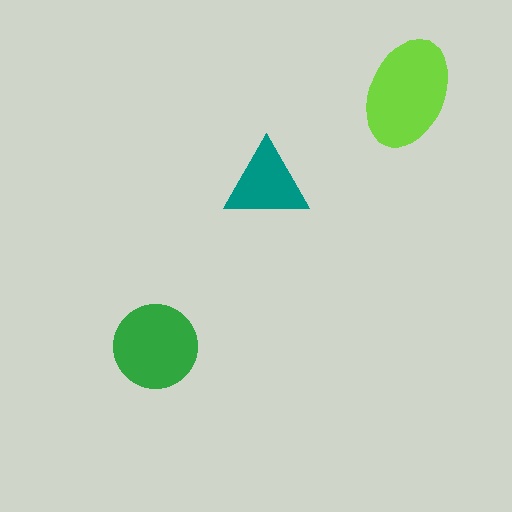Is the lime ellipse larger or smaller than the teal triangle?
Larger.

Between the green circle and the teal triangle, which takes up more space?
The green circle.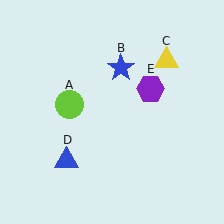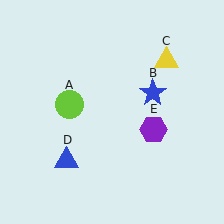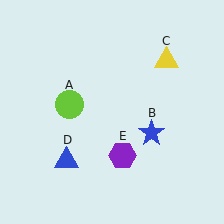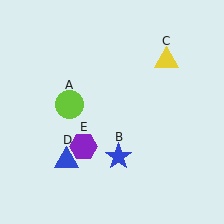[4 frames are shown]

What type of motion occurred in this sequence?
The blue star (object B), purple hexagon (object E) rotated clockwise around the center of the scene.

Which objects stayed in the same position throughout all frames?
Lime circle (object A) and yellow triangle (object C) and blue triangle (object D) remained stationary.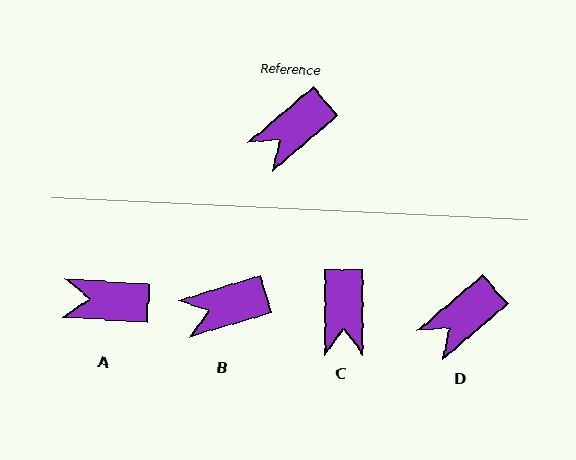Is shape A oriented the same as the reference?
No, it is off by about 45 degrees.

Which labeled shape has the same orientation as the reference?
D.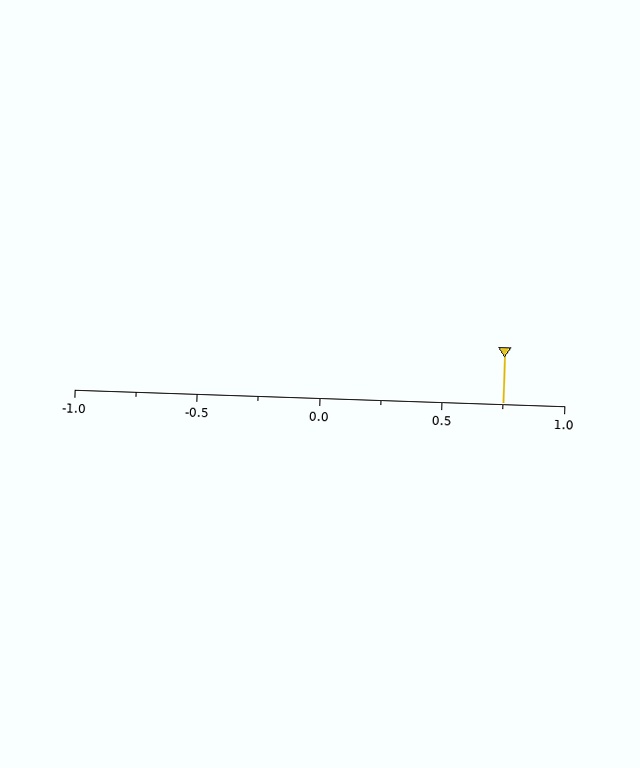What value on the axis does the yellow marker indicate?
The marker indicates approximately 0.75.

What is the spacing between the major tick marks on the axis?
The major ticks are spaced 0.5 apart.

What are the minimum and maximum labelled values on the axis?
The axis runs from -1.0 to 1.0.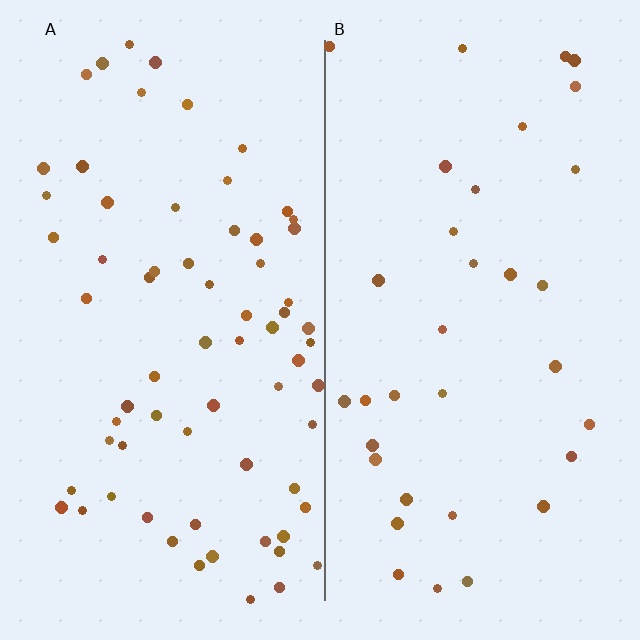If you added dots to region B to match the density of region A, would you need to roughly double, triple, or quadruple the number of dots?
Approximately double.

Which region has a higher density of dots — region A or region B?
A (the left).